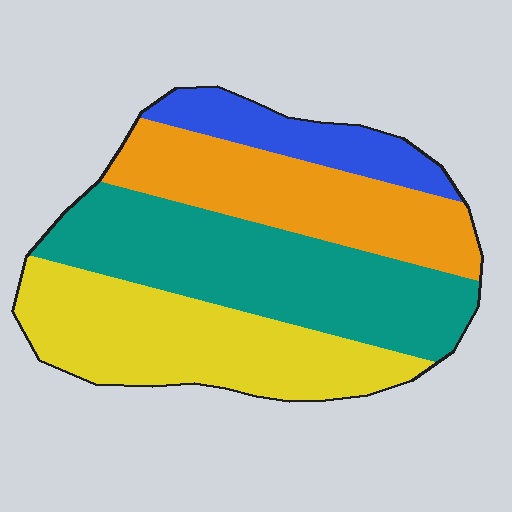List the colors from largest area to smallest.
From largest to smallest: teal, yellow, orange, blue.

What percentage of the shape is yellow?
Yellow covers 30% of the shape.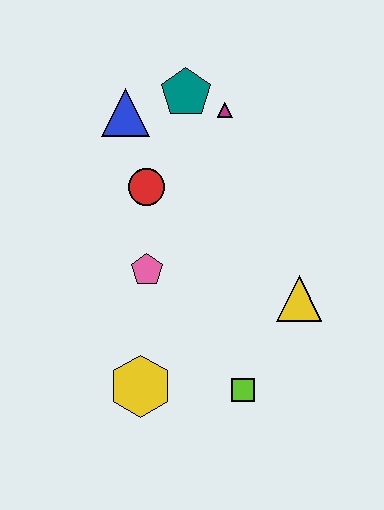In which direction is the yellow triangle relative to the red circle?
The yellow triangle is to the right of the red circle.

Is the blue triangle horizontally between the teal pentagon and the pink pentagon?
No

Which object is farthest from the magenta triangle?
The yellow hexagon is farthest from the magenta triangle.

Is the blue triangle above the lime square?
Yes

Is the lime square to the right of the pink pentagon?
Yes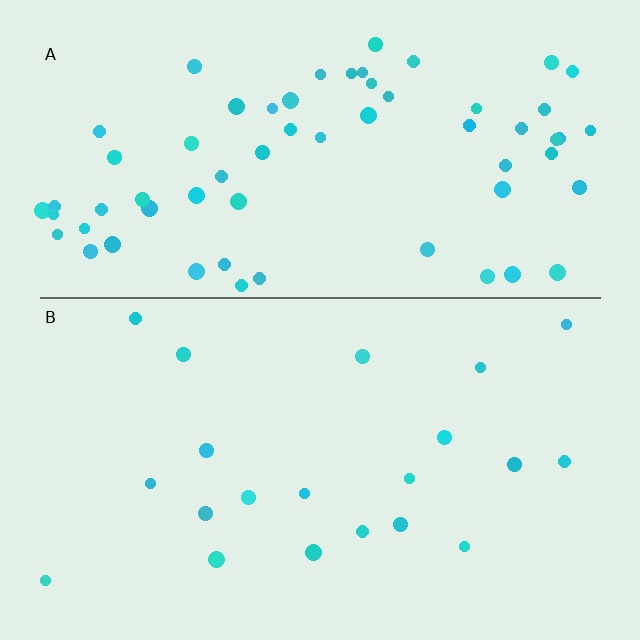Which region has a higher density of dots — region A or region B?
A (the top).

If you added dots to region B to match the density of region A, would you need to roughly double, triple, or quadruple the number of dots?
Approximately triple.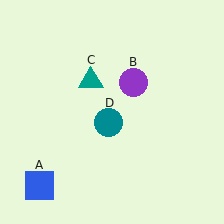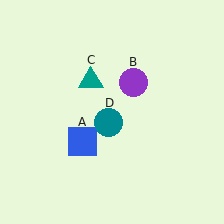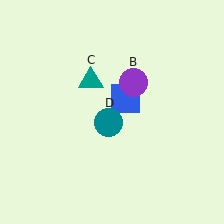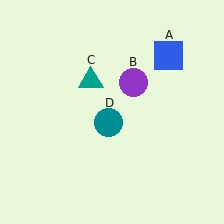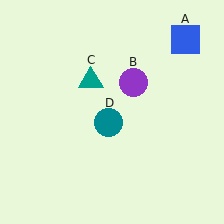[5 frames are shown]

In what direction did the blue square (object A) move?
The blue square (object A) moved up and to the right.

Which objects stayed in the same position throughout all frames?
Purple circle (object B) and teal triangle (object C) and teal circle (object D) remained stationary.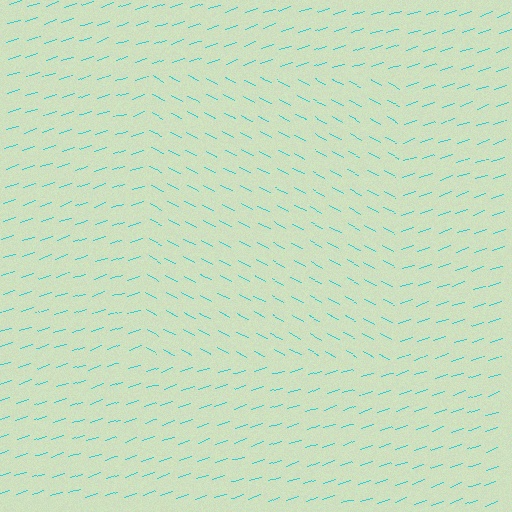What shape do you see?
I see a rectangle.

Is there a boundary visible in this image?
Yes, there is a texture boundary formed by a change in line orientation.